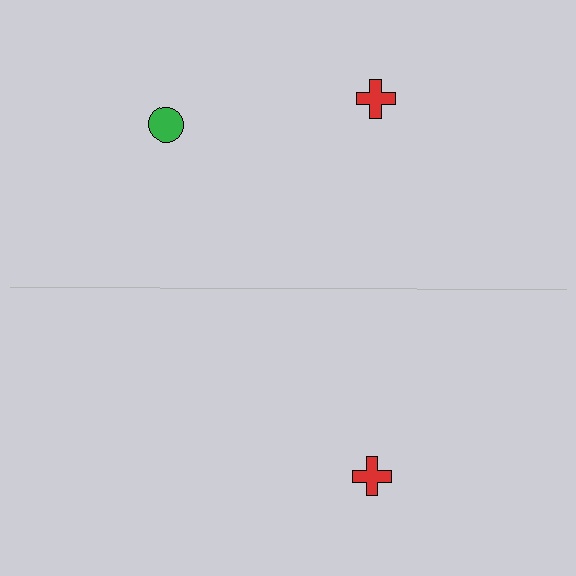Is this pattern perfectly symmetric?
No, the pattern is not perfectly symmetric. A green circle is missing from the bottom side.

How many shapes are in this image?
There are 3 shapes in this image.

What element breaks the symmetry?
A green circle is missing from the bottom side.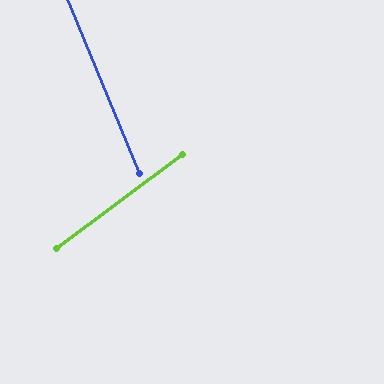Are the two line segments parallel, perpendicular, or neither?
Neither parallel nor perpendicular — they differ by about 75°.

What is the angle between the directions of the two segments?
Approximately 75 degrees.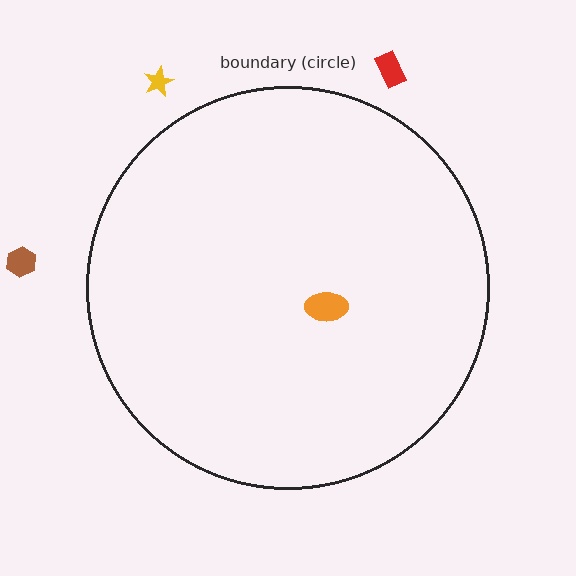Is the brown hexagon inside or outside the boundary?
Outside.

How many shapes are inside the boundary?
1 inside, 3 outside.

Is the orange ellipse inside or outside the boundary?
Inside.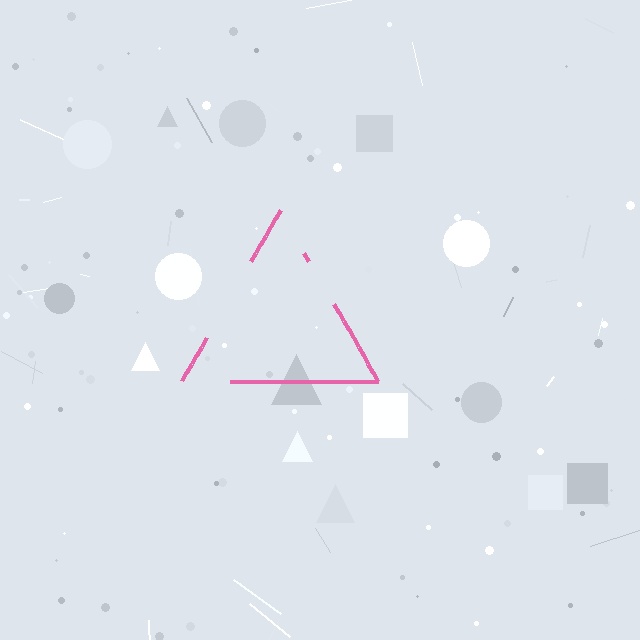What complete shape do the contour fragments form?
The contour fragments form a triangle.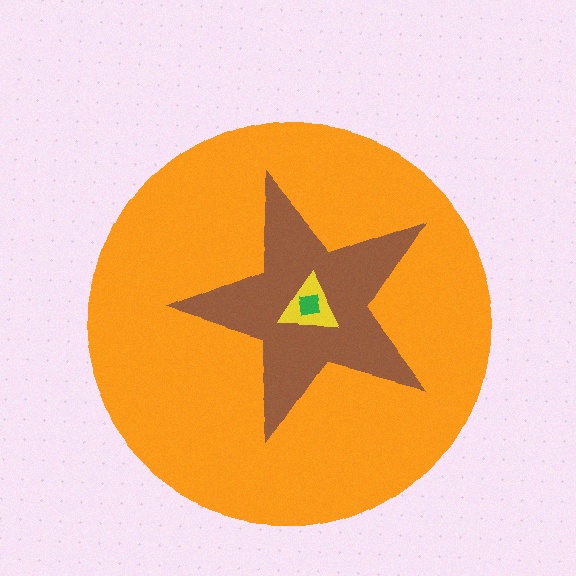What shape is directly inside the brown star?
The yellow triangle.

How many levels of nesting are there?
4.